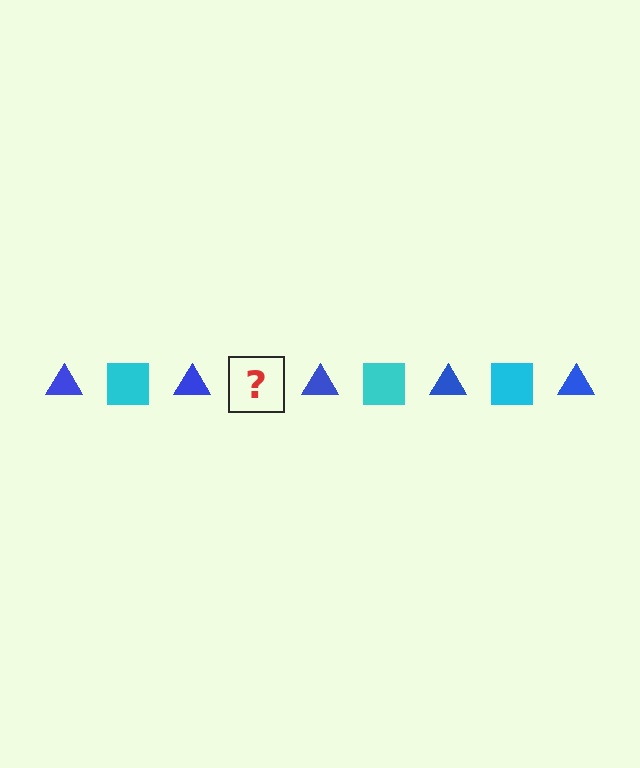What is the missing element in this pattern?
The missing element is a cyan square.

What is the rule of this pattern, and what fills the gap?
The rule is that the pattern alternates between blue triangle and cyan square. The gap should be filled with a cyan square.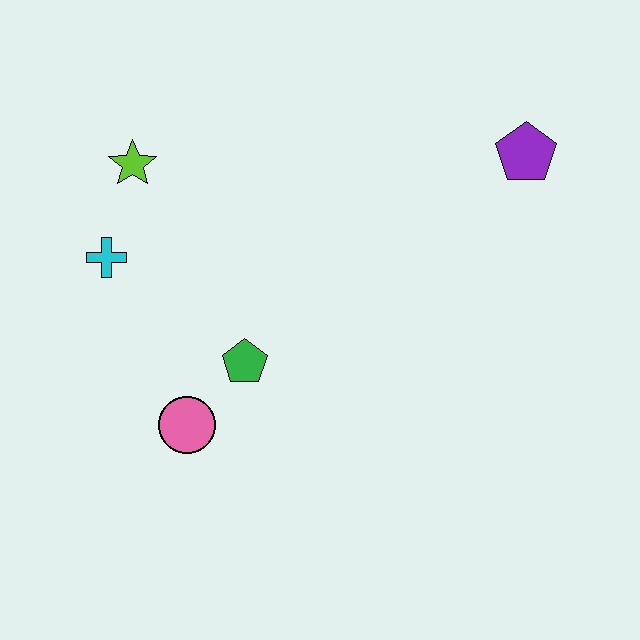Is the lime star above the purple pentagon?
No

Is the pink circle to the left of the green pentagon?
Yes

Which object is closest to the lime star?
The cyan cross is closest to the lime star.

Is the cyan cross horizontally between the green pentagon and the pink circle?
No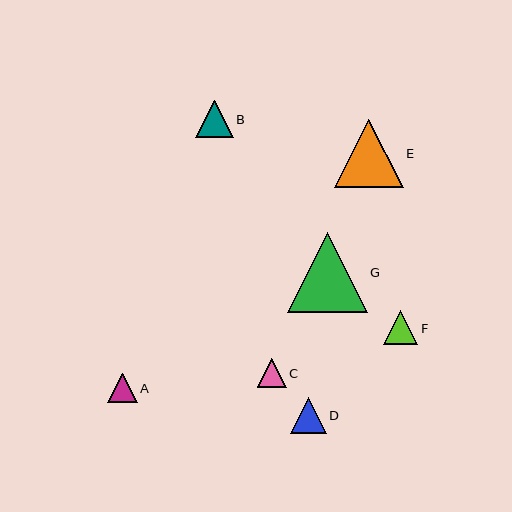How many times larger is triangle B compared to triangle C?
Triangle B is approximately 1.3 times the size of triangle C.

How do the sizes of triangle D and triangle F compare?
Triangle D and triangle F are approximately the same size.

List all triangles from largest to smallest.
From largest to smallest: G, E, B, D, F, A, C.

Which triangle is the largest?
Triangle G is the largest with a size of approximately 80 pixels.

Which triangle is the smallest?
Triangle C is the smallest with a size of approximately 29 pixels.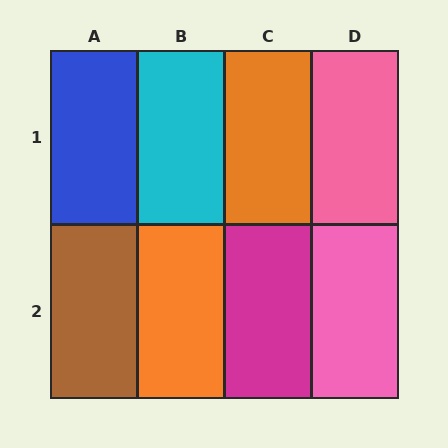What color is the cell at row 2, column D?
Pink.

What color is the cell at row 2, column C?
Magenta.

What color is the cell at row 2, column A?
Brown.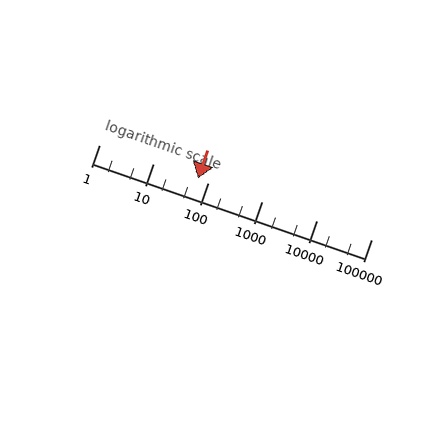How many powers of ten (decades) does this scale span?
The scale spans 5 decades, from 1 to 100000.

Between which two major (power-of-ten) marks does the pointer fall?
The pointer is between 10 and 100.